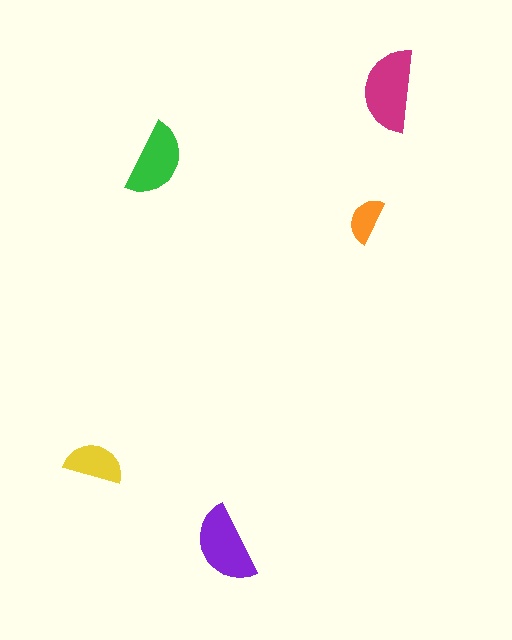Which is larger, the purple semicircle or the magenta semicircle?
The magenta one.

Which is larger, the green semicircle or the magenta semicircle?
The magenta one.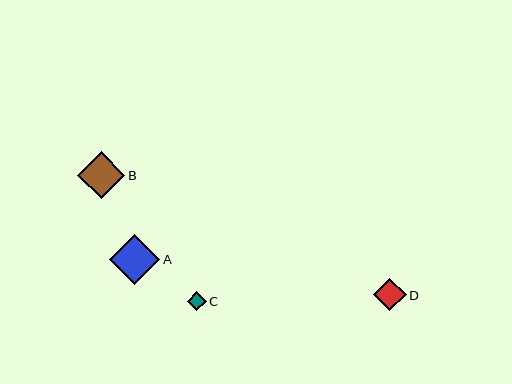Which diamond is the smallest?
Diamond C is the smallest with a size of approximately 19 pixels.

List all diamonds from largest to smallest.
From largest to smallest: A, B, D, C.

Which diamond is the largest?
Diamond A is the largest with a size of approximately 50 pixels.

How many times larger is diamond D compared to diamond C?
Diamond D is approximately 1.7 times the size of diamond C.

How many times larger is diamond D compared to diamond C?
Diamond D is approximately 1.7 times the size of diamond C.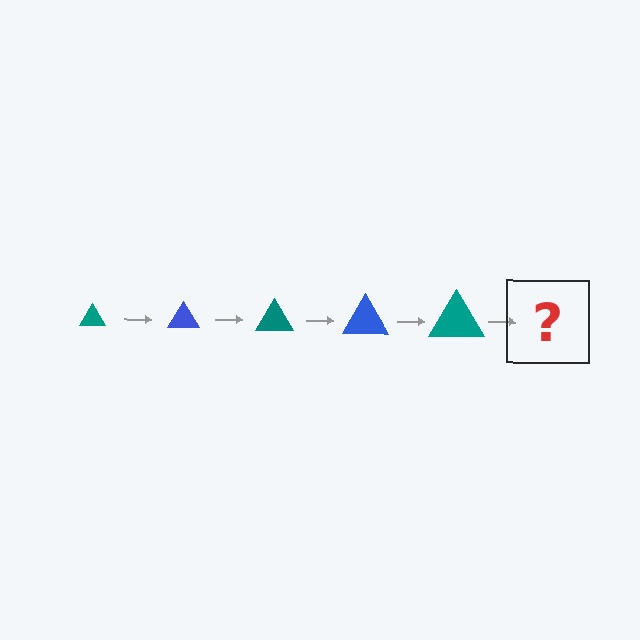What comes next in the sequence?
The next element should be a blue triangle, larger than the previous one.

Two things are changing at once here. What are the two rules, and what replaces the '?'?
The two rules are that the triangle grows larger each step and the color cycles through teal and blue. The '?' should be a blue triangle, larger than the previous one.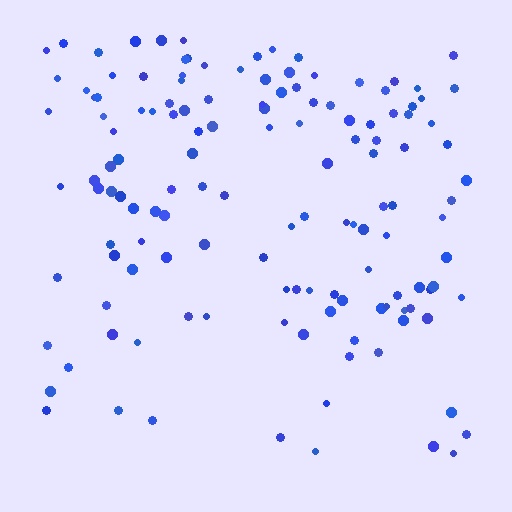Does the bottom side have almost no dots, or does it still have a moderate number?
Still a moderate number, just noticeably fewer than the top.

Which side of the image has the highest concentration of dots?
The top.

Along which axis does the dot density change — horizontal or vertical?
Vertical.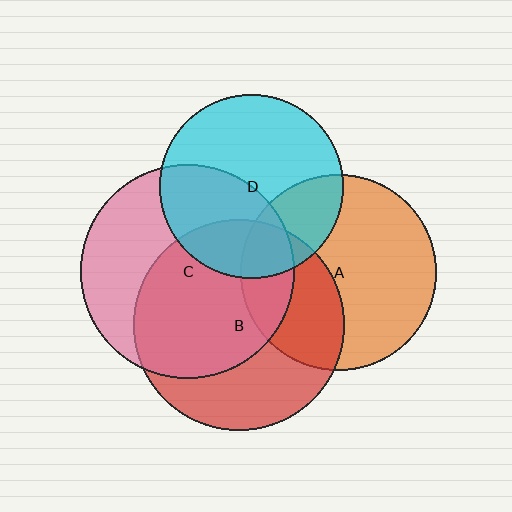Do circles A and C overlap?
Yes.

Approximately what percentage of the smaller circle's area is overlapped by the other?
Approximately 15%.